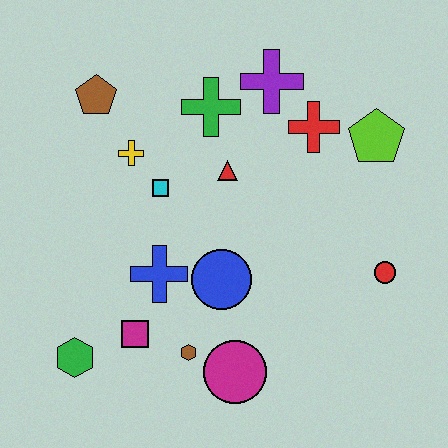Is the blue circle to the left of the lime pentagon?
Yes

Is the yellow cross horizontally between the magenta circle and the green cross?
No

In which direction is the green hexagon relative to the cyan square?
The green hexagon is below the cyan square.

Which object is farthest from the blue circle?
The brown pentagon is farthest from the blue circle.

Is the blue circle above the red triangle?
No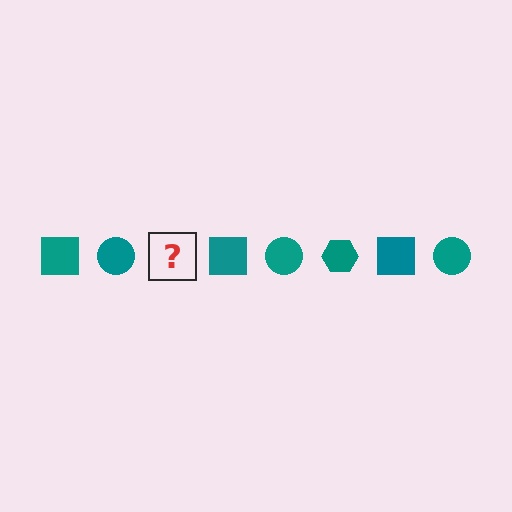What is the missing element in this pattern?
The missing element is a teal hexagon.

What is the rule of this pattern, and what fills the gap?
The rule is that the pattern cycles through square, circle, hexagon shapes in teal. The gap should be filled with a teal hexagon.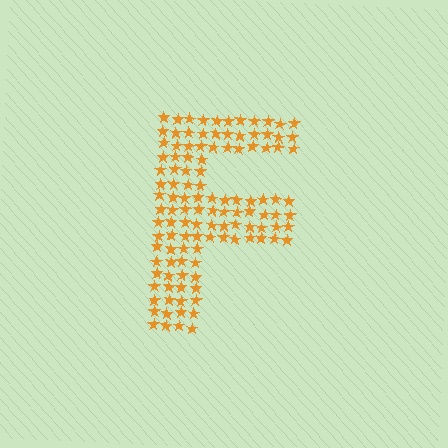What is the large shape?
The large shape is the letter F.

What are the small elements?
The small elements are stars.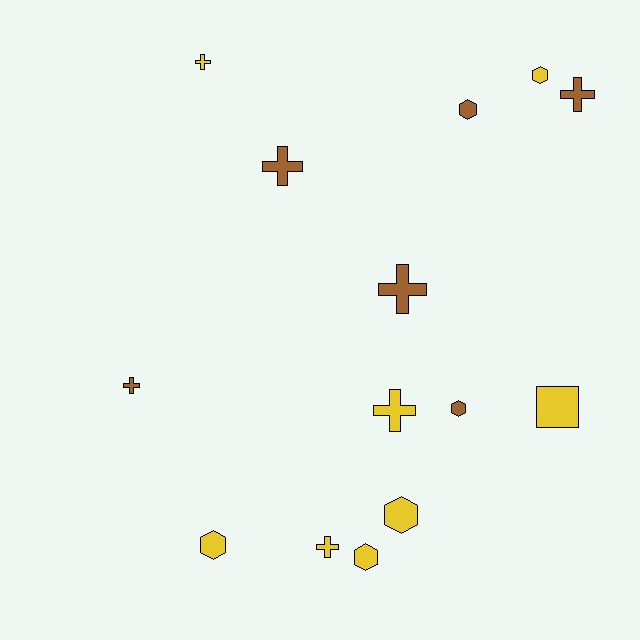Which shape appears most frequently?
Cross, with 7 objects.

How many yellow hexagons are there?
There are 4 yellow hexagons.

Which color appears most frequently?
Yellow, with 8 objects.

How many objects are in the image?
There are 14 objects.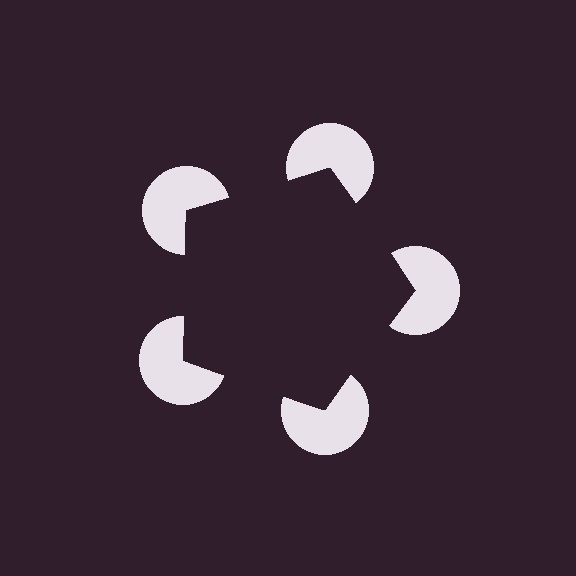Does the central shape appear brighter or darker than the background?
It typically appears slightly darker than the background, even though no actual brightness change is drawn.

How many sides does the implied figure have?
5 sides.